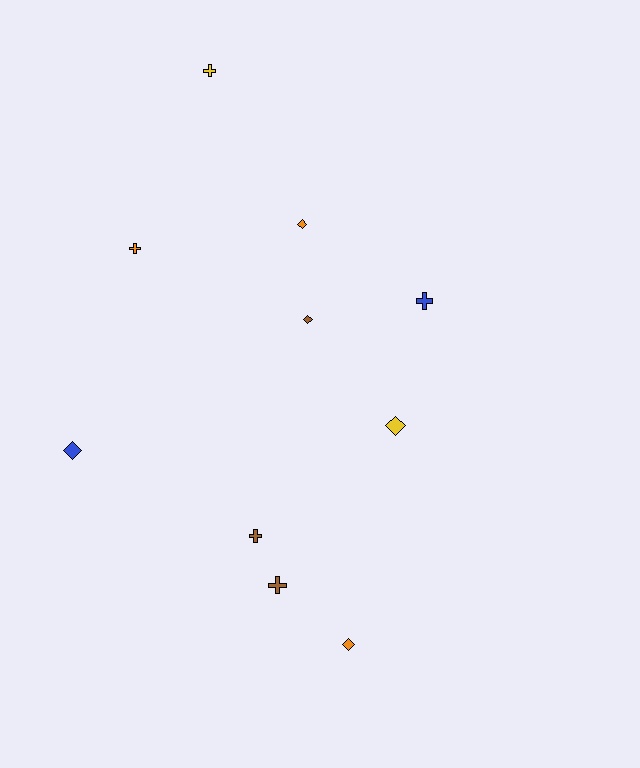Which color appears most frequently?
Orange, with 3 objects.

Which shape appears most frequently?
Cross, with 5 objects.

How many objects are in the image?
There are 10 objects.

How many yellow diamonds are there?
There is 1 yellow diamond.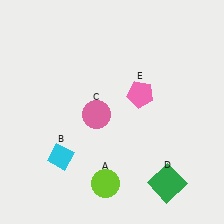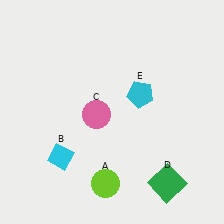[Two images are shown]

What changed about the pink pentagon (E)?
In Image 1, E is pink. In Image 2, it changed to cyan.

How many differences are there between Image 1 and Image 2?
There is 1 difference between the two images.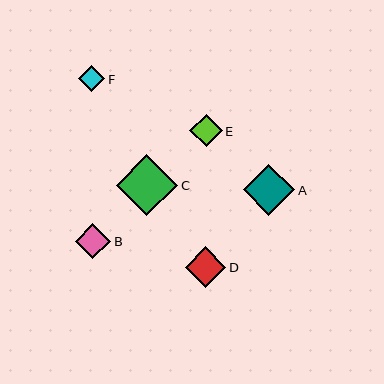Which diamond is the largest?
Diamond C is the largest with a size of approximately 62 pixels.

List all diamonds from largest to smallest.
From largest to smallest: C, A, D, B, E, F.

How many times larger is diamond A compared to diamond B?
Diamond A is approximately 1.5 times the size of diamond B.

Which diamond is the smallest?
Diamond F is the smallest with a size of approximately 26 pixels.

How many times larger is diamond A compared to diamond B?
Diamond A is approximately 1.5 times the size of diamond B.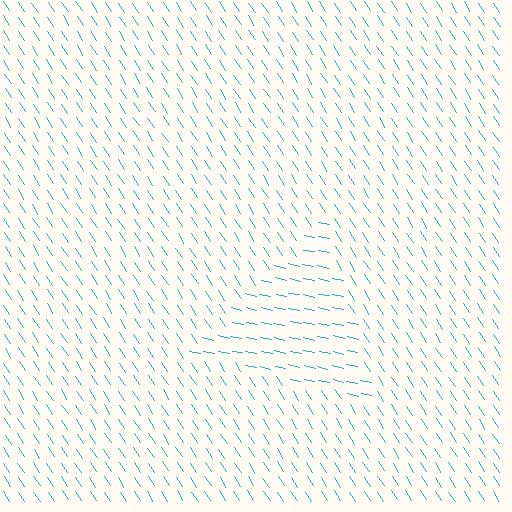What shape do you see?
I see a triangle.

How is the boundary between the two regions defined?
The boundary is defined purely by a change in line orientation (approximately 45 degrees difference). All lines are the same color and thickness.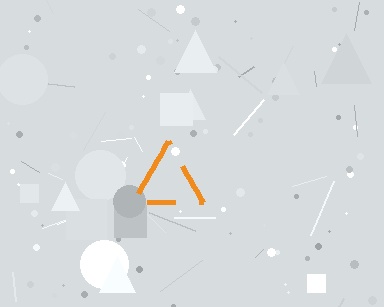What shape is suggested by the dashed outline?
The dashed outline suggests a triangle.